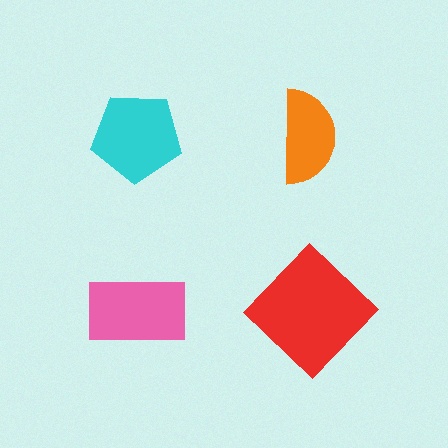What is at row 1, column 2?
An orange semicircle.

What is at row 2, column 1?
A pink rectangle.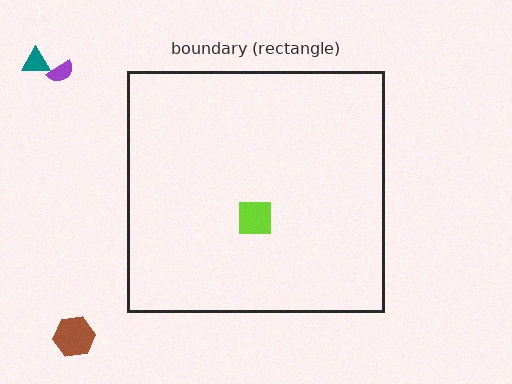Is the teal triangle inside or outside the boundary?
Outside.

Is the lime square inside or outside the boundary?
Inside.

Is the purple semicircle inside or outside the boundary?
Outside.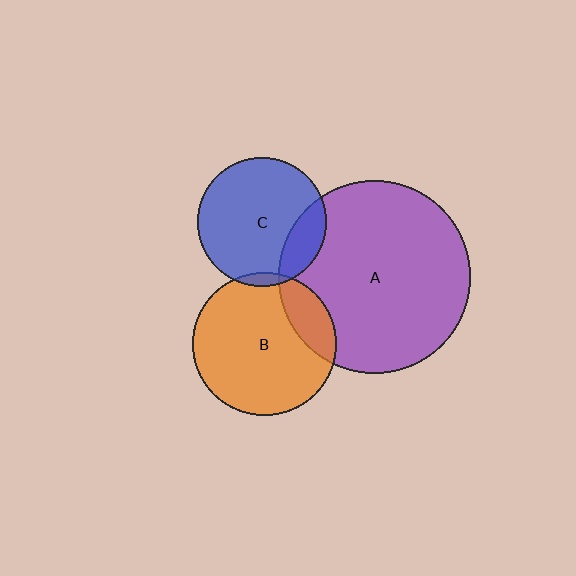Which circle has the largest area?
Circle A (purple).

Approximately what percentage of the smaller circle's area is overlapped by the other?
Approximately 5%.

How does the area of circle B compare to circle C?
Approximately 1.2 times.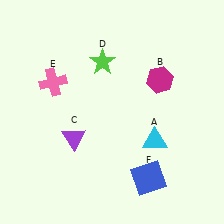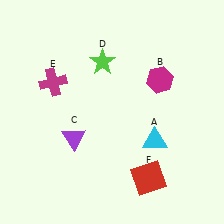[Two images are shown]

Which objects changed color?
E changed from pink to magenta. F changed from blue to red.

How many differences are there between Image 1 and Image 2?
There are 2 differences between the two images.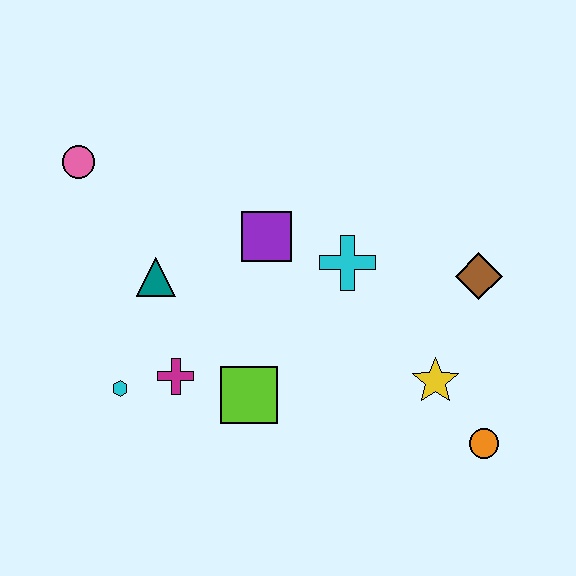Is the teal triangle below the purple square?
Yes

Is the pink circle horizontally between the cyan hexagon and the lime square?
No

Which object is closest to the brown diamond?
The yellow star is closest to the brown diamond.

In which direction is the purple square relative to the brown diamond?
The purple square is to the left of the brown diamond.